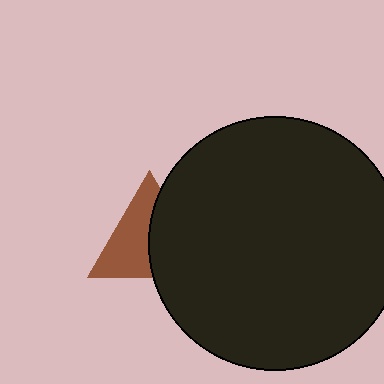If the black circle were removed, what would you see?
You would see the complete brown triangle.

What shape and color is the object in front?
The object in front is a black circle.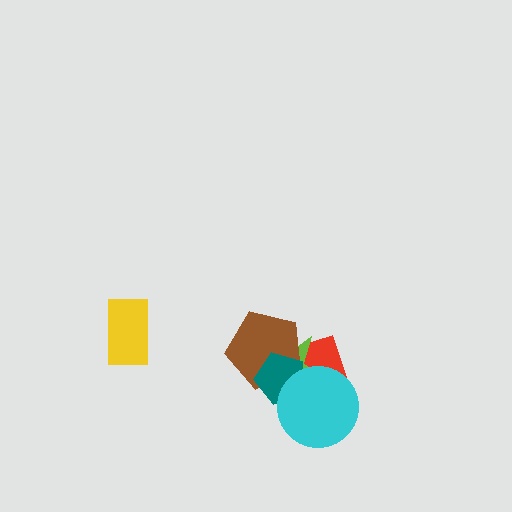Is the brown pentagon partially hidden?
Yes, it is partially covered by another shape.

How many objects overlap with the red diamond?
4 objects overlap with the red diamond.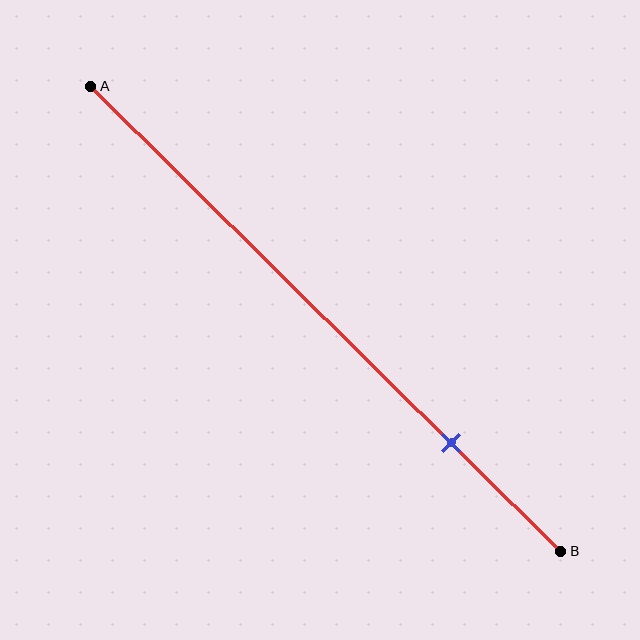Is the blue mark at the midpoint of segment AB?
No, the mark is at about 75% from A, not at the 50% midpoint.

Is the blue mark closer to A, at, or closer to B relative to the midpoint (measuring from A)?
The blue mark is closer to point B than the midpoint of segment AB.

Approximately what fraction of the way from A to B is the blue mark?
The blue mark is approximately 75% of the way from A to B.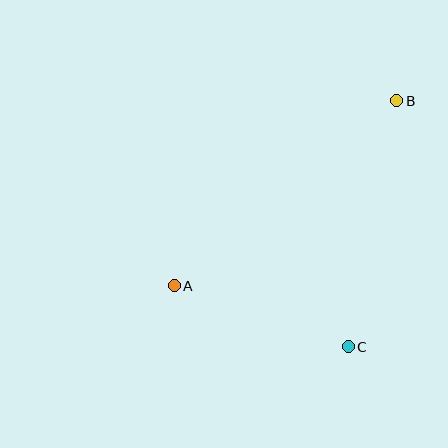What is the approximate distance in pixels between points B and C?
The distance between B and C is approximately 251 pixels.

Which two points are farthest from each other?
Points A and B are farthest from each other.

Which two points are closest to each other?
Points A and C are closest to each other.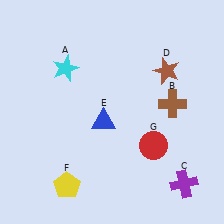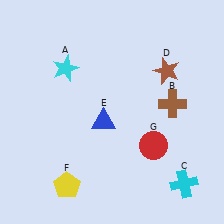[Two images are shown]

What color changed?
The cross (C) changed from purple in Image 1 to cyan in Image 2.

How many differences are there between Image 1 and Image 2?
There is 1 difference between the two images.